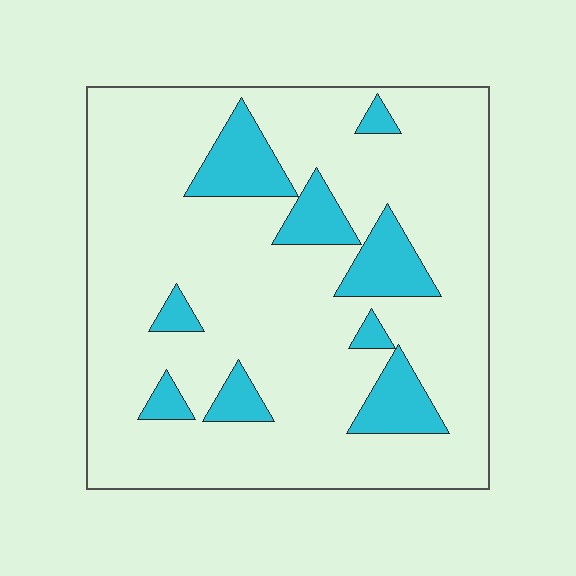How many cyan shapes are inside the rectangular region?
9.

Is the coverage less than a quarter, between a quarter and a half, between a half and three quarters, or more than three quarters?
Less than a quarter.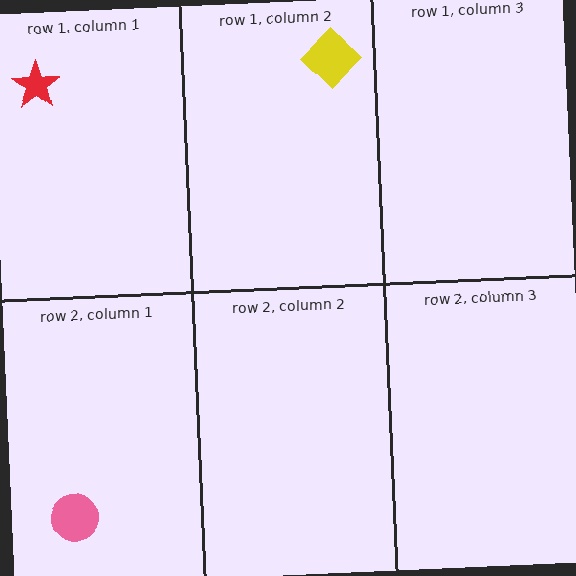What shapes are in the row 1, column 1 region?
The red star.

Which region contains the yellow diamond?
The row 1, column 2 region.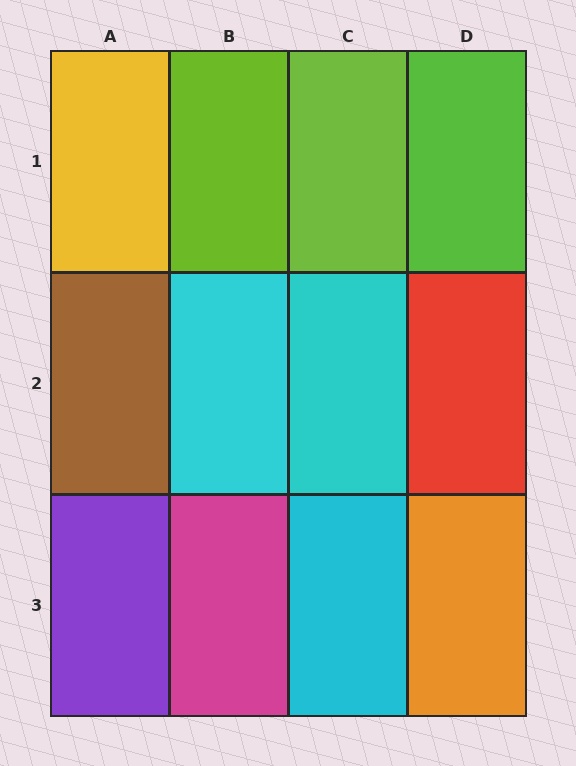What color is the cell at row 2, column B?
Cyan.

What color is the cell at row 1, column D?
Lime.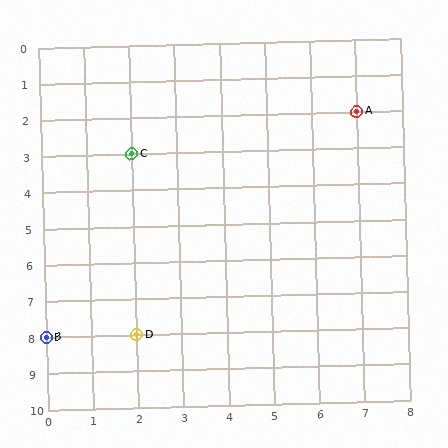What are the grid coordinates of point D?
Point D is at grid coordinates (2, 8).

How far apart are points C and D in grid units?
Points C and D are 5 rows apart.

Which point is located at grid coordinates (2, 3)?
Point C is at (2, 3).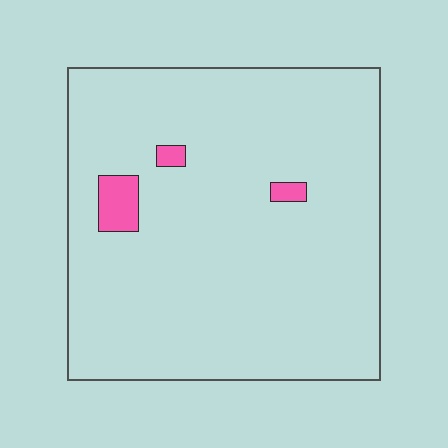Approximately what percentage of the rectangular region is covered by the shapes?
Approximately 5%.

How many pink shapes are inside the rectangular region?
3.